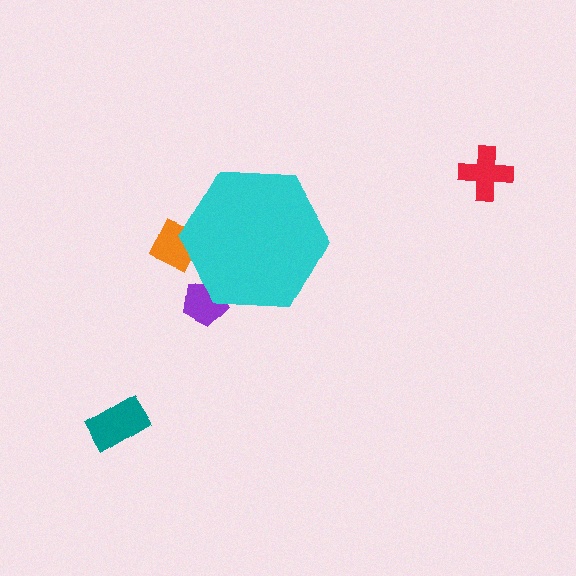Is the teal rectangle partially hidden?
No, the teal rectangle is fully visible.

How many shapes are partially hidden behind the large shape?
2 shapes are partially hidden.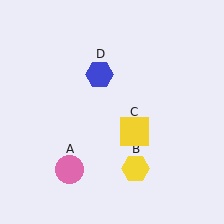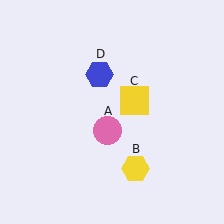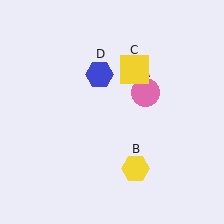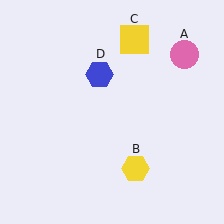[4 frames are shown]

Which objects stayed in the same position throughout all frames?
Yellow hexagon (object B) and blue hexagon (object D) remained stationary.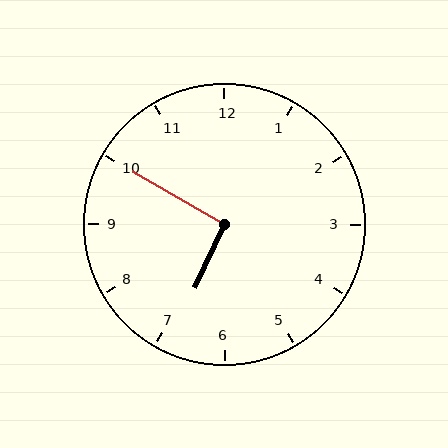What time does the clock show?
6:50.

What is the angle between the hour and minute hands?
Approximately 95 degrees.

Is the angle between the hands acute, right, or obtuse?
It is right.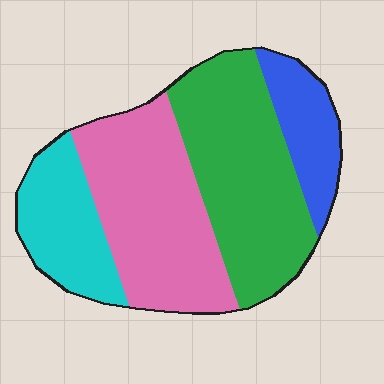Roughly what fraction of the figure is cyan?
Cyan takes up between a sixth and a third of the figure.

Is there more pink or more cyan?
Pink.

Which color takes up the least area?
Blue, at roughly 15%.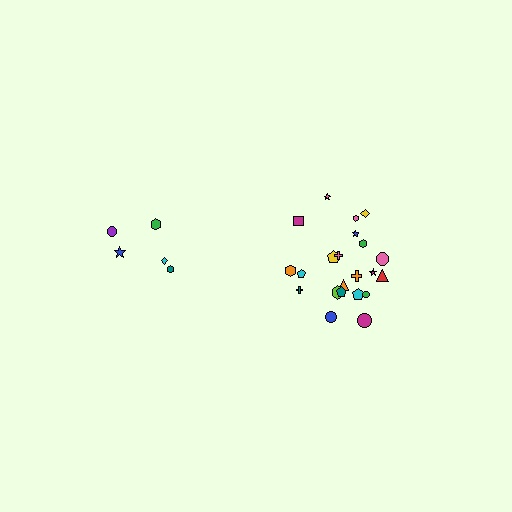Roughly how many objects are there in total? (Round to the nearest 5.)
Roughly 25 objects in total.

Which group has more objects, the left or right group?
The right group.